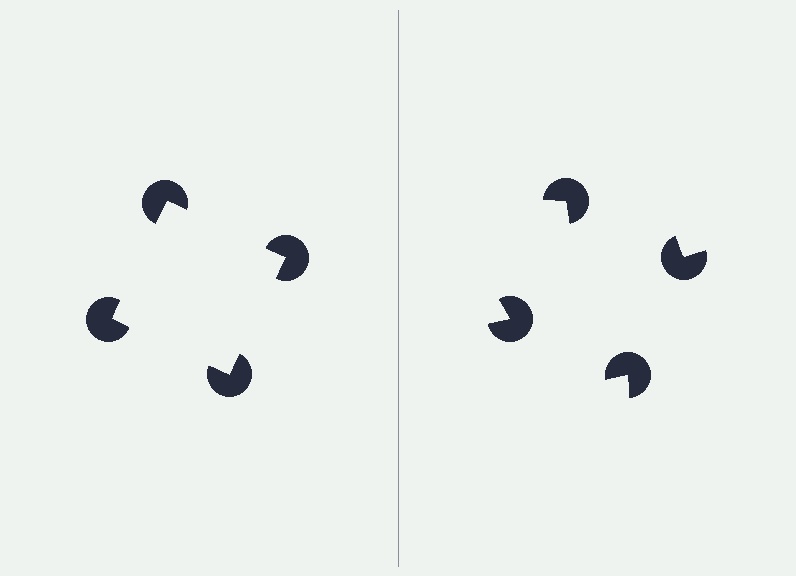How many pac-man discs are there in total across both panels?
8 — 4 on each side.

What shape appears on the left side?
An illusory square.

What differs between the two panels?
The pac-man discs are positioned identically on both sides; only the wedge orientations differ. On the left they align to a square; on the right they are misaligned.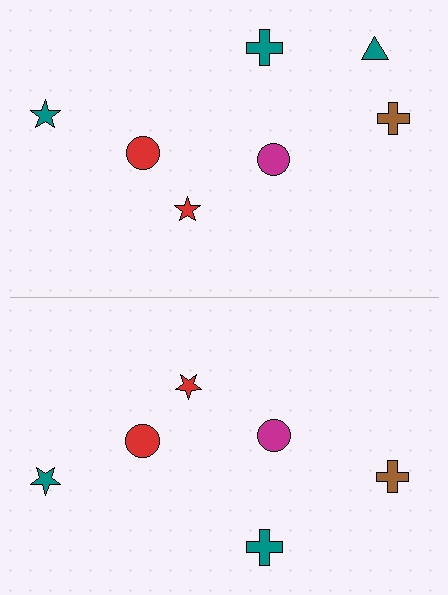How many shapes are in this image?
There are 13 shapes in this image.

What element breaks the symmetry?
A teal triangle is missing from the bottom side.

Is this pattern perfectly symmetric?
No, the pattern is not perfectly symmetric. A teal triangle is missing from the bottom side.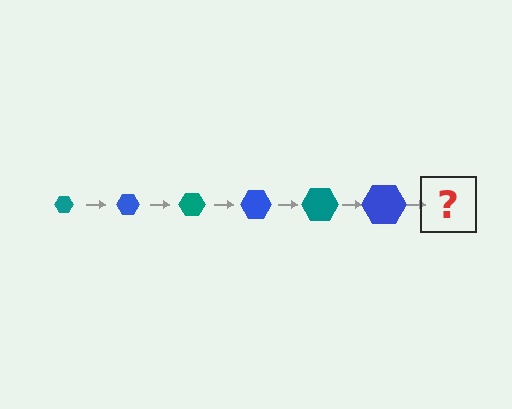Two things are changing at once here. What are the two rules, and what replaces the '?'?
The two rules are that the hexagon grows larger each step and the color cycles through teal and blue. The '?' should be a teal hexagon, larger than the previous one.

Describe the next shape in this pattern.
It should be a teal hexagon, larger than the previous one.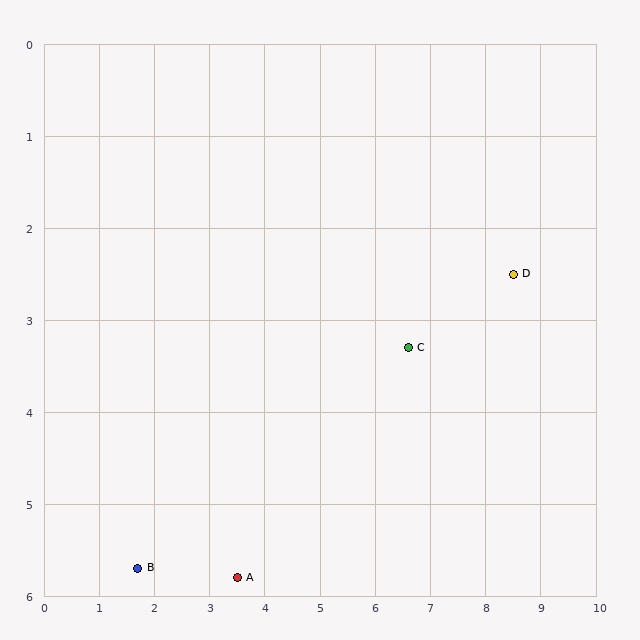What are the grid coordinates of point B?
Point B is at approximately (1.7, 5.7).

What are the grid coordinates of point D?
Point D is at approximately (8.5, 2.5).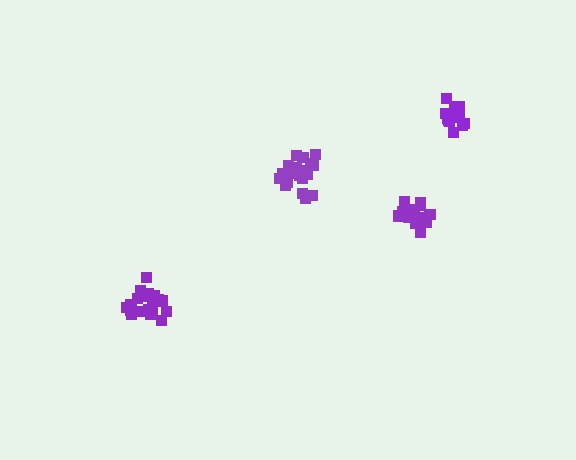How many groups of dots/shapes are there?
There are 4 groups.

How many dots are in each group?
Group 1: 17 dots, Group 2: 15 dots, Group 3: 21 dots, Group 4: 21 dots (74 total).